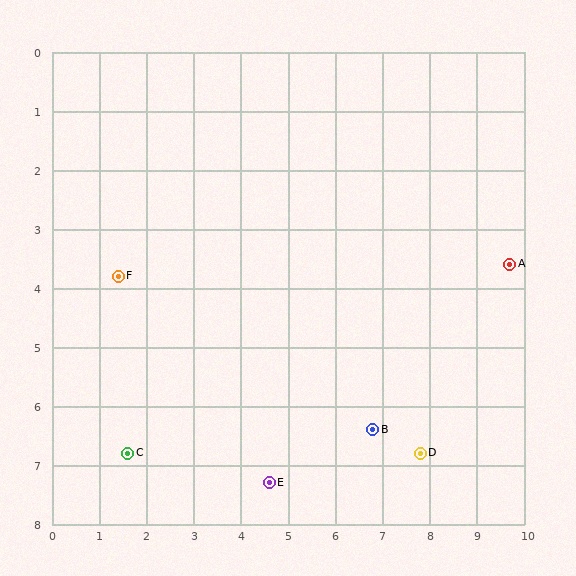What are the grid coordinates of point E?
Point E is at approximately (4.6, 7.3).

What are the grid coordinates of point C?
Point C is at approximately (1.6, 6.8).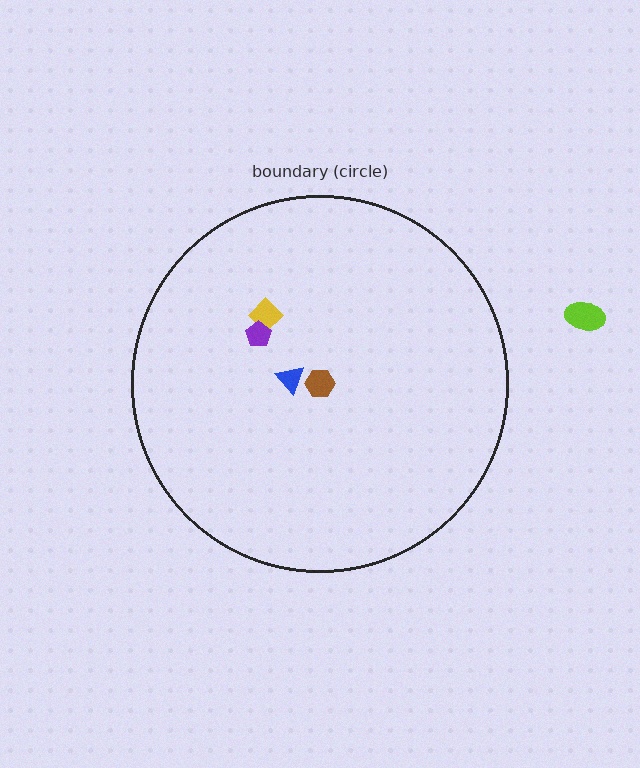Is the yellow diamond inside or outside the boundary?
Inside.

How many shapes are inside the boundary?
4 inside, 1 outside.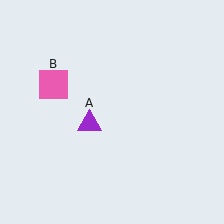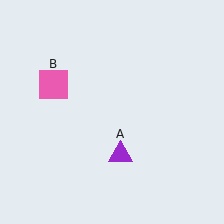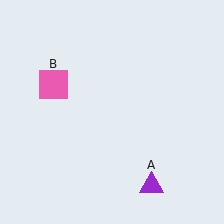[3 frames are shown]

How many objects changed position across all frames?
1 object changed position: purple triangle (object A).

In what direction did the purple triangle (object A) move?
The purple triangle (object A) moved down and to the right.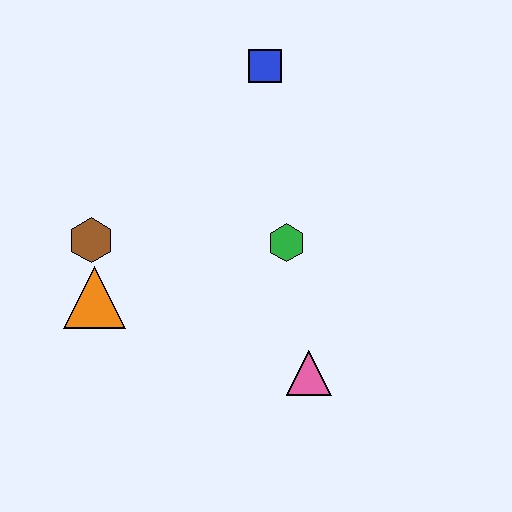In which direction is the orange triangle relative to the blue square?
The orange triangle is below the blue square.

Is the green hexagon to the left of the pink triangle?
Yes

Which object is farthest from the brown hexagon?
The pink triangle is farthest from the brown hexagon.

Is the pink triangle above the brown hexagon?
No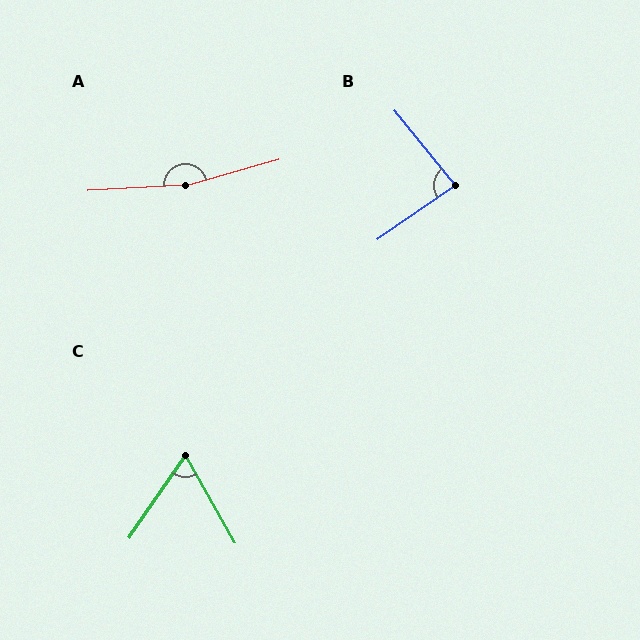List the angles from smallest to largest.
C (64°), B (86°), A (167°).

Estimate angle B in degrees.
Approximately 86 degrees.